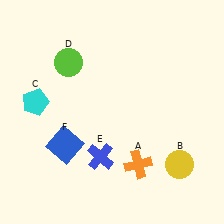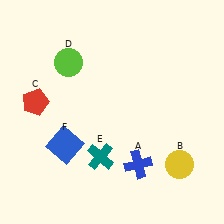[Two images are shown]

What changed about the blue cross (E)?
In Image 1, E is blue. In Image 2, it changed to teal.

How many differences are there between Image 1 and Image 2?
There are 3 differences between the two images.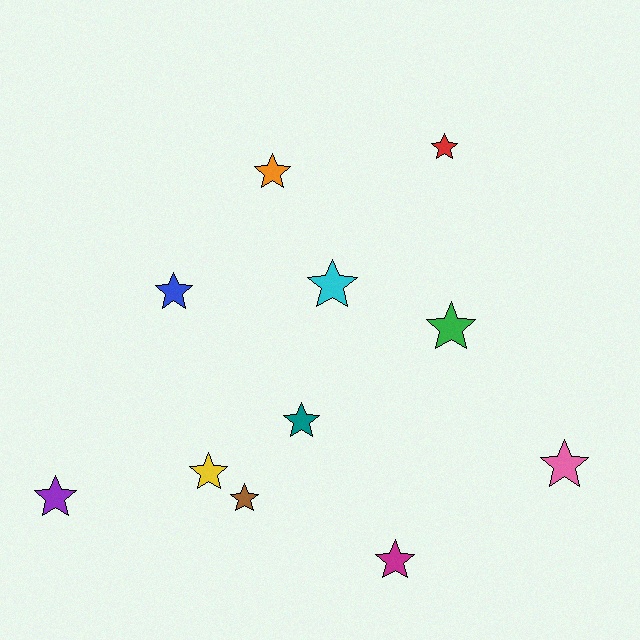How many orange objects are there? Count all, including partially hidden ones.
There is 1 orange object.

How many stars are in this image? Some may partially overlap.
There are 11 stars.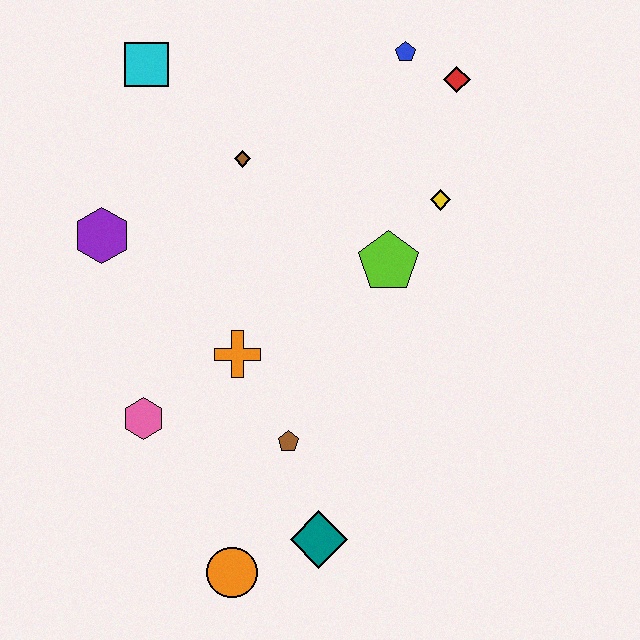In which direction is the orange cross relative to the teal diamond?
The orange cross is above the teal diamond.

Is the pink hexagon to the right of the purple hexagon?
Yes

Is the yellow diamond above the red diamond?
No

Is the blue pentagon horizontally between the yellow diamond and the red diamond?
No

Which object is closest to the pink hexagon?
The orange cross is closest to the pink hexagon.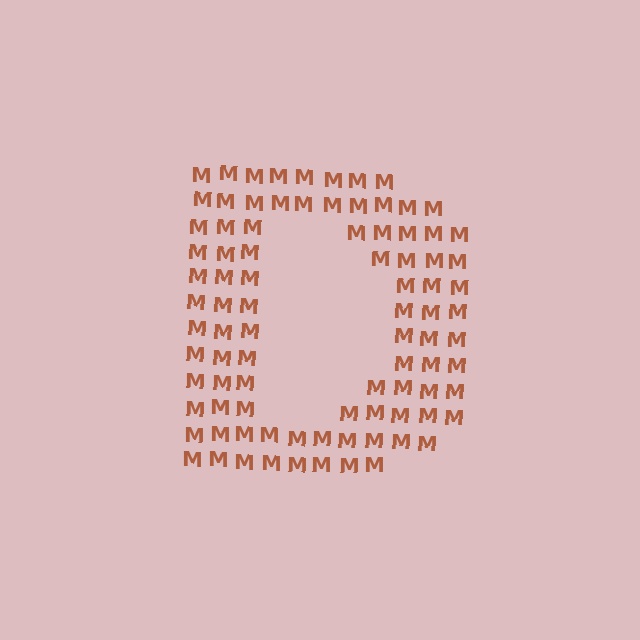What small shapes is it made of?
It is made of small letter M's.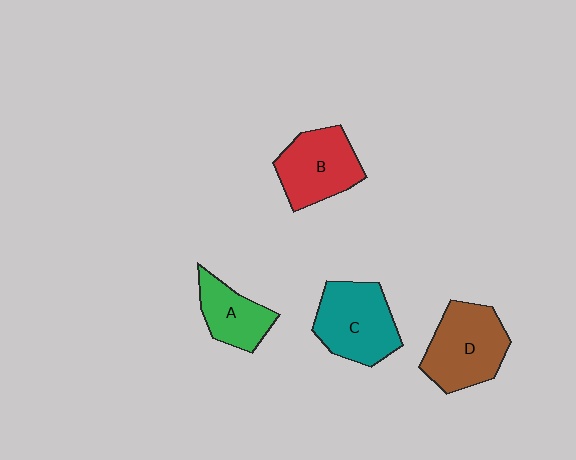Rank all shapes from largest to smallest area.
From largest to smallest: D (brown), C (teal), B (red), A (green).